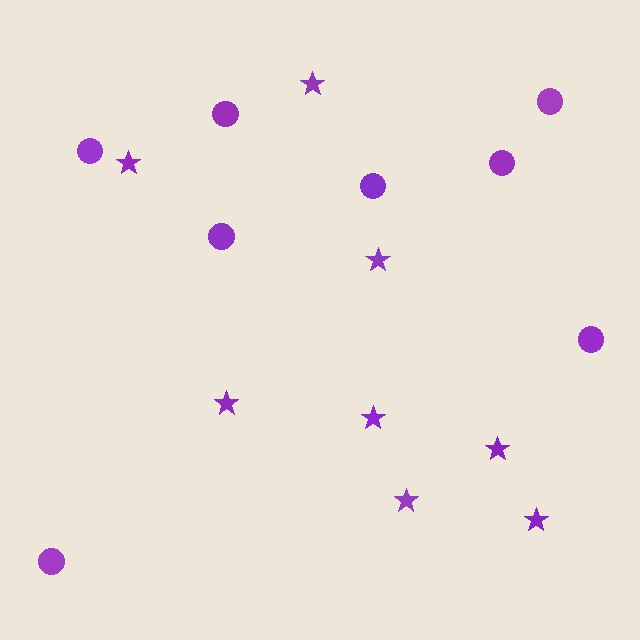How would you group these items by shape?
There are 2 groups: one group of stars (8) and one group of circles (8).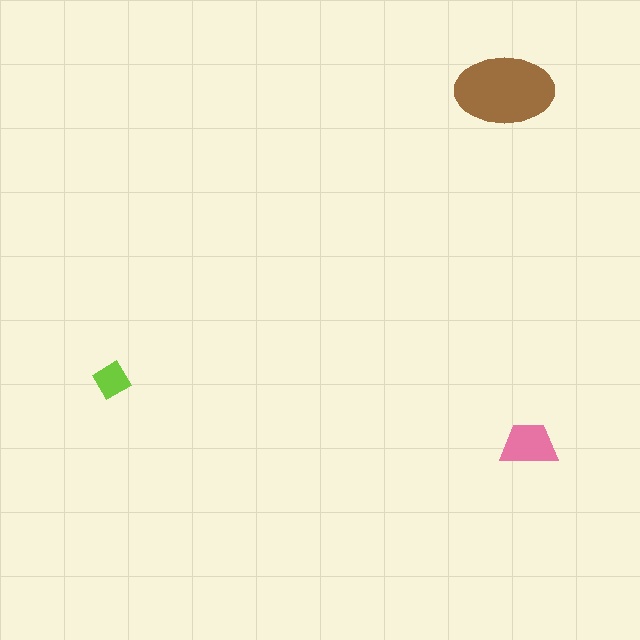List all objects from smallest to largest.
The lime diamond, the pink trapezoid, the brown ellipse.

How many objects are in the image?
There are 3 objects in the image.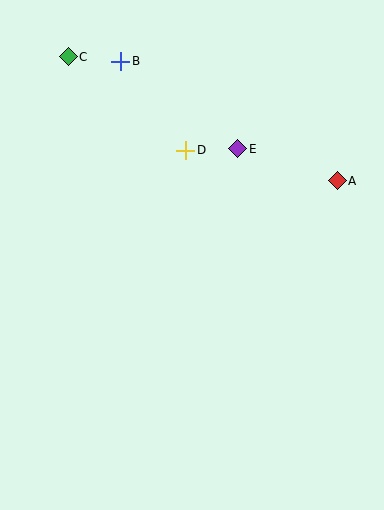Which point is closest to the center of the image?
Point D at (186, 151) is closest to the center.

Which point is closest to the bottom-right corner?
Point A is closest to the bottom-right corner.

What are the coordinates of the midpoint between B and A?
The midpoint between B and A is at (229, 121).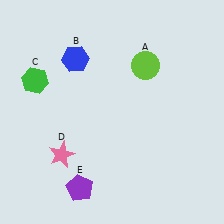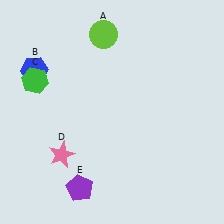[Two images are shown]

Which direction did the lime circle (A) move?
The lime circle (A) moved left.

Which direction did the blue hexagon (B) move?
The blue hexagon (B) moved left.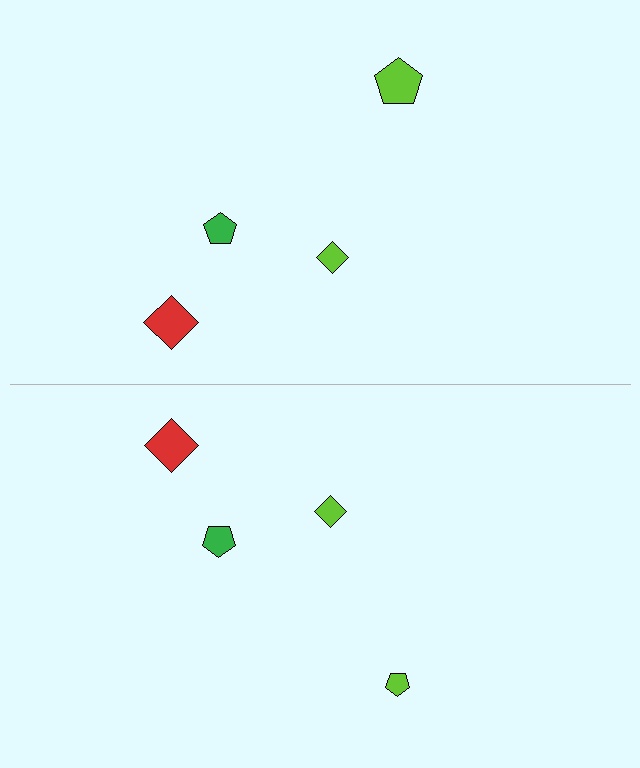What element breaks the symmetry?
The lime pentagon on the bottom side has a different size than its mirror counterpart.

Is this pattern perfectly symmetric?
No, the pattern is not perfectly symmetric. The lime pentagon on the bottom side has a different size than its mirror counterpart.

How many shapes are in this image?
There are 8 shapes in this image.